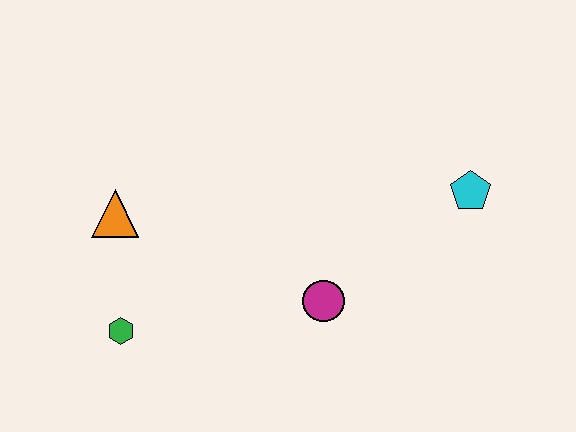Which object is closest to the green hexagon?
The orange triangle is closest to the green hexagon.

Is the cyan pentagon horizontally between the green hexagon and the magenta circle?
No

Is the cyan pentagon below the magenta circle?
No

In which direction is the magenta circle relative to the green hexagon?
The magenta circle is to the right of the green hexagon.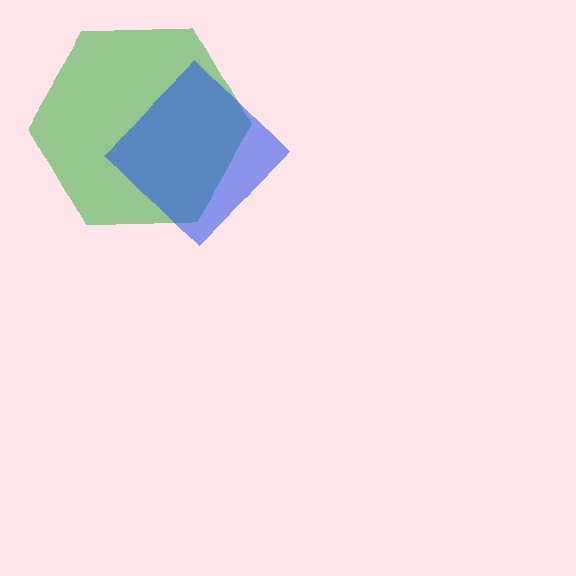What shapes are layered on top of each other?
The layered shapes are: a green hexagon, a blue diamond.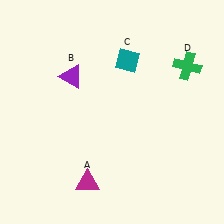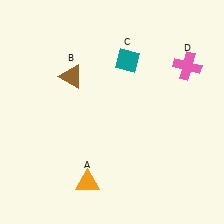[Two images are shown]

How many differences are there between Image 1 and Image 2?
There are 3 differences between the two images.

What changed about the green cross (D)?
In Image 1, D is green. In Image 2, it changed to pink.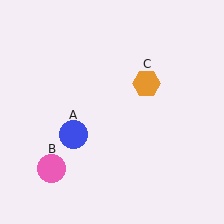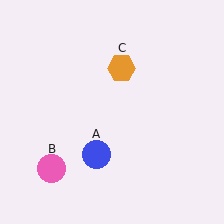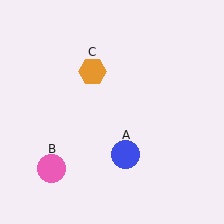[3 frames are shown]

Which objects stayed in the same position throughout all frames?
Pink circle (object B) remained stationary.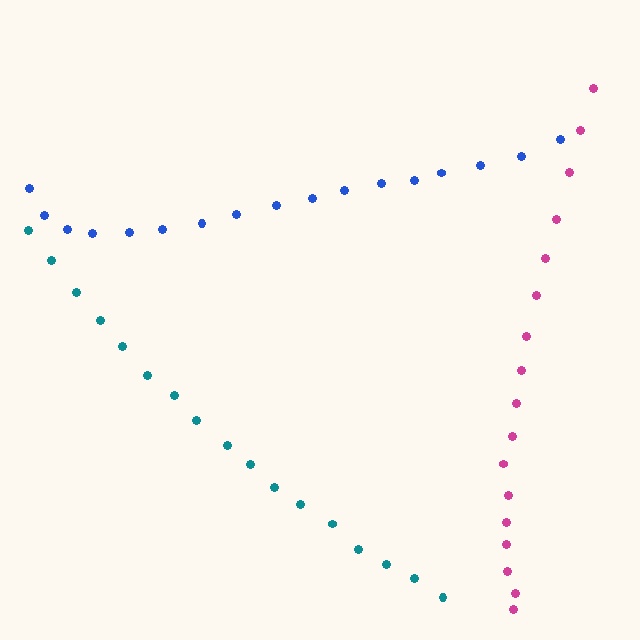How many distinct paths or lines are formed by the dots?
There are 3 distinct paths.